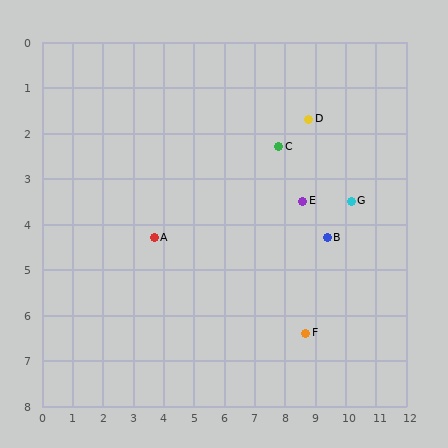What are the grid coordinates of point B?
Point B is at approximately (9.4, 4.3).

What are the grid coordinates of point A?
Point A is at approximately (3.7, 4.3).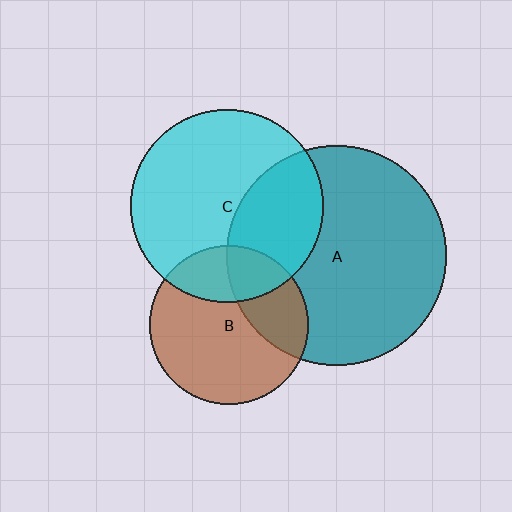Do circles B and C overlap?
Yes.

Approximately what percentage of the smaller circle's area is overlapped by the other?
Approximately 25%.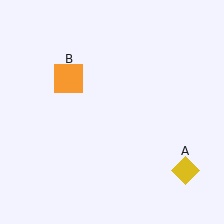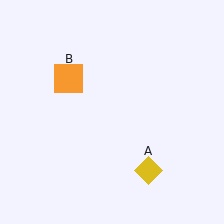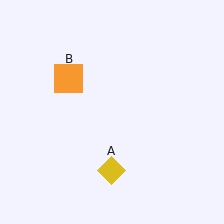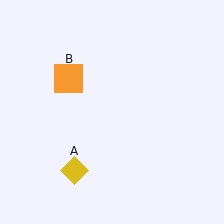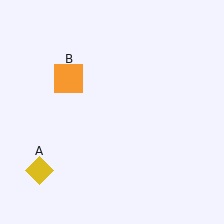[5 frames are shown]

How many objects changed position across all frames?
1 object changed position: yellow diamond (object A).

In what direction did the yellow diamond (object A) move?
The yellow diamond (object A) moved left.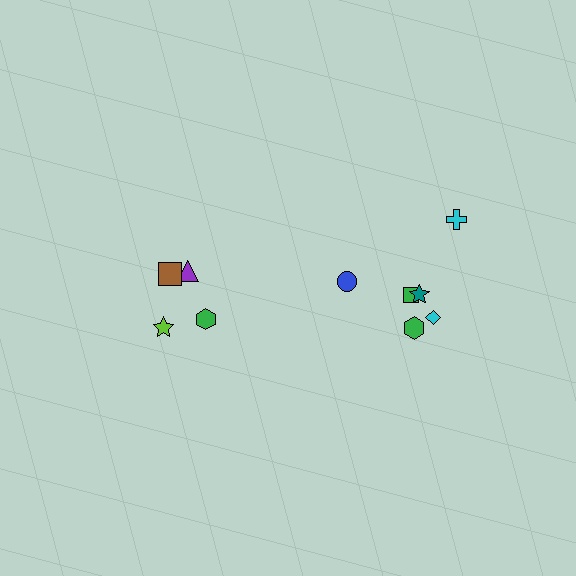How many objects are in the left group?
There are 4 objects.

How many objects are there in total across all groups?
There are 10 objects.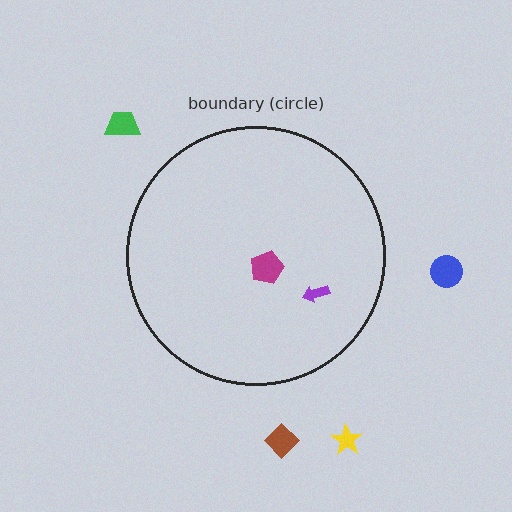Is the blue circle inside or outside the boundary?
Outside.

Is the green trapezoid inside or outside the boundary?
Outside.